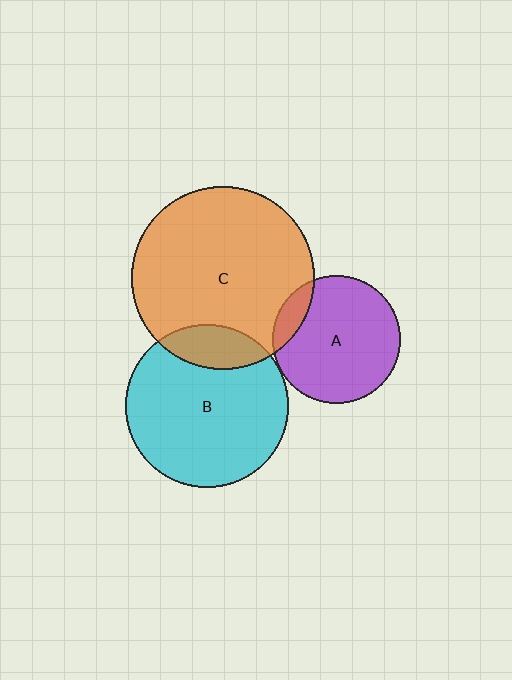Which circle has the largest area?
Circle C (orange).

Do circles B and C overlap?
Yes.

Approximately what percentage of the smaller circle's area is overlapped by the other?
Approximately 15%.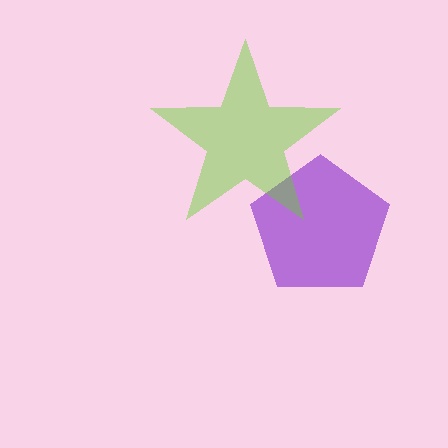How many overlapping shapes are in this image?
There are 2 overlapping shapes in the image.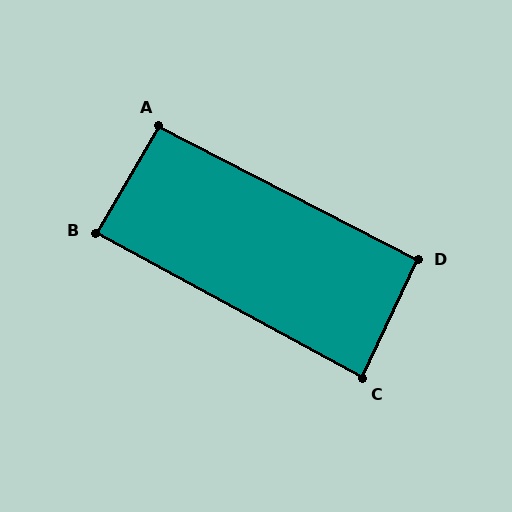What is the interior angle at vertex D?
Approximately 92 degrees (approximately right).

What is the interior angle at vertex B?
Approximately 88 degrees (approximately right).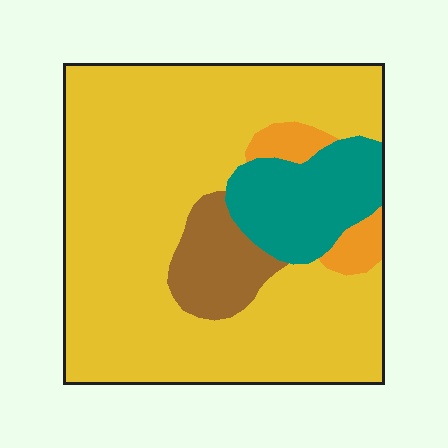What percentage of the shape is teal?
Teal takes up about one eighth (1/8) of the shape.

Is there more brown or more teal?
Teal.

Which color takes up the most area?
Yellow, at roughly 75%.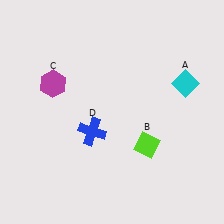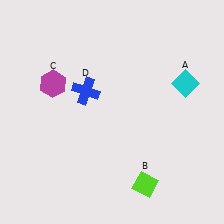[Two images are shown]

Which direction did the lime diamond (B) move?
The lime diamond (B) moved down.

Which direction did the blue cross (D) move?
The blue cross (D) moved up.